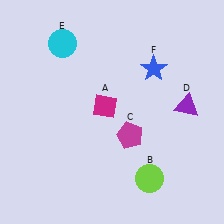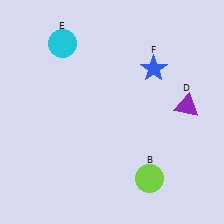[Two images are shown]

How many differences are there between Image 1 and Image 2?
There are 2 differences between the two images.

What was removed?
The magenta diamond (A), the magenta pentagon (C) were removed in Image 2.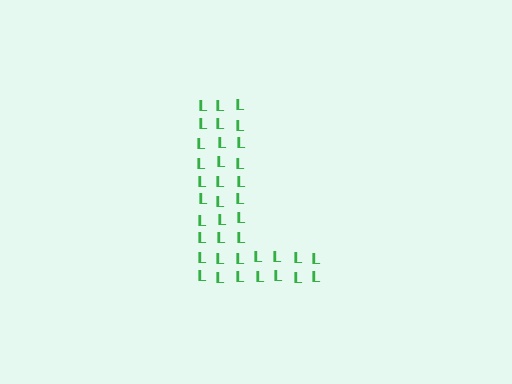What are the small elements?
The small elements are letter L's.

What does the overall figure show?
The overall figure shows the letter L.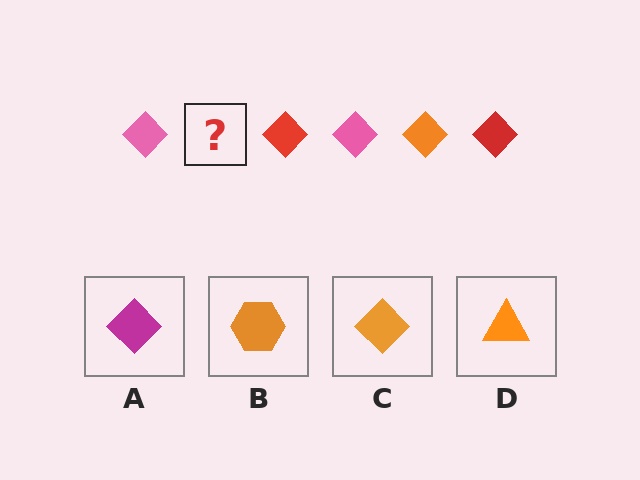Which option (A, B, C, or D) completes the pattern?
C.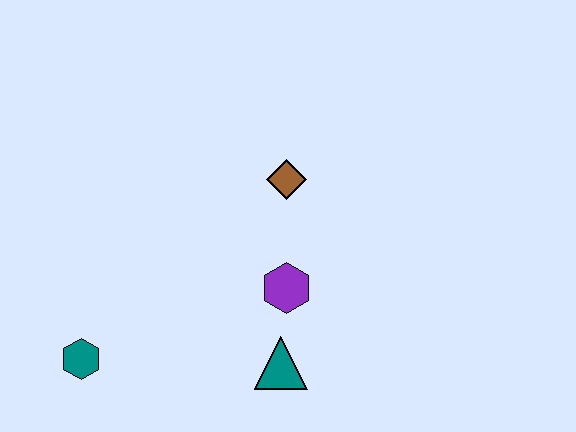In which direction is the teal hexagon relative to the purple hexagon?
The teal hexagon is to the left of the purple hexagon.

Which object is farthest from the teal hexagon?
The brown diamond is farthest from the teal hexagon.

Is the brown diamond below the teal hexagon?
No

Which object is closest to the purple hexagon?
The teal triangle is closest to the purple hexagon.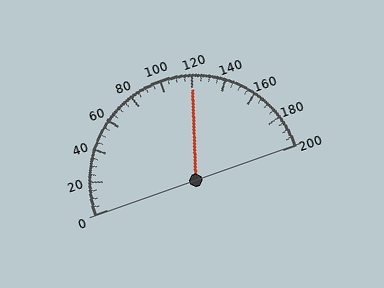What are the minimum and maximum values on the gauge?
The gauge ranges from 0 to 200.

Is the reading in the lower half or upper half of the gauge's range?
The reading is in the upper half of the range (0 to 200).